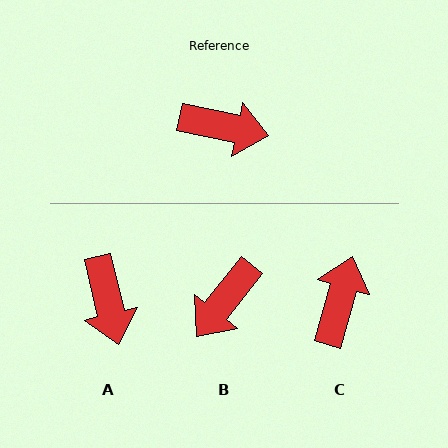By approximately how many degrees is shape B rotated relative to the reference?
Approximately 116 degrees clockwise.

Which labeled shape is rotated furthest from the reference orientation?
B, about 116 degrees away.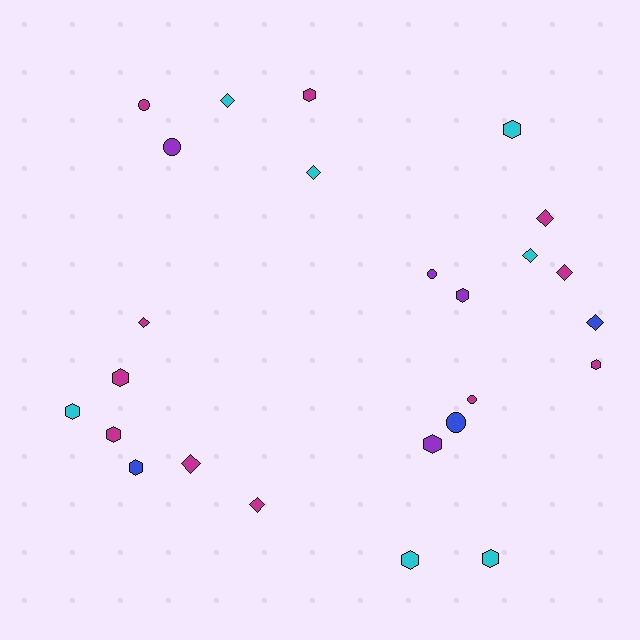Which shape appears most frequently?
Hexagon, with 11 objects.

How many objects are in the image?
There are 25 objects.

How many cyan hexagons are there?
There are 4 cyan hexagons.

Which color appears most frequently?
Magenta, with 11 objects.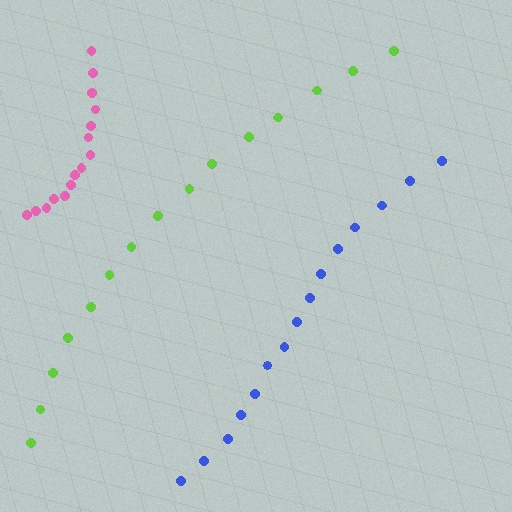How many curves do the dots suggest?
There are 3 distinct paths.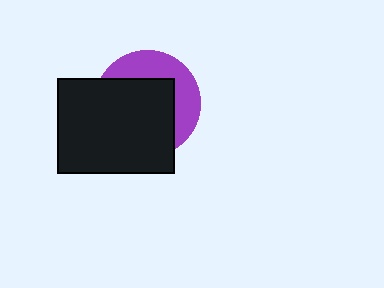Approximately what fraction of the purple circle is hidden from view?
Roughly 64% of the purple circle is hidden behind the black rectangle.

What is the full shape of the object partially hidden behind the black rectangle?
The partially hidden object is a purple circle.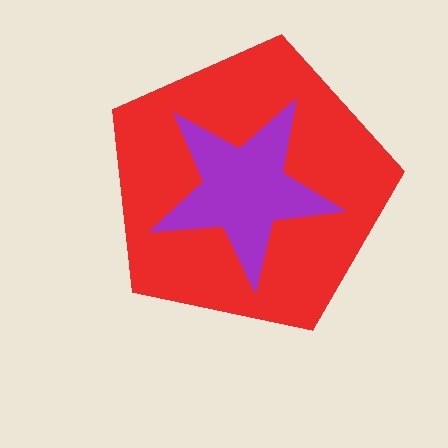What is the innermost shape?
The purple star.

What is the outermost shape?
The red pentagon.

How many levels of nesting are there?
2.